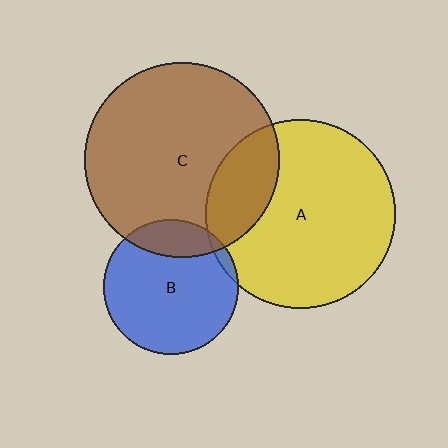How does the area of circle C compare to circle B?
Approximately 2.1 times.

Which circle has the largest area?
Circle C (brown).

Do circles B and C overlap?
Yes.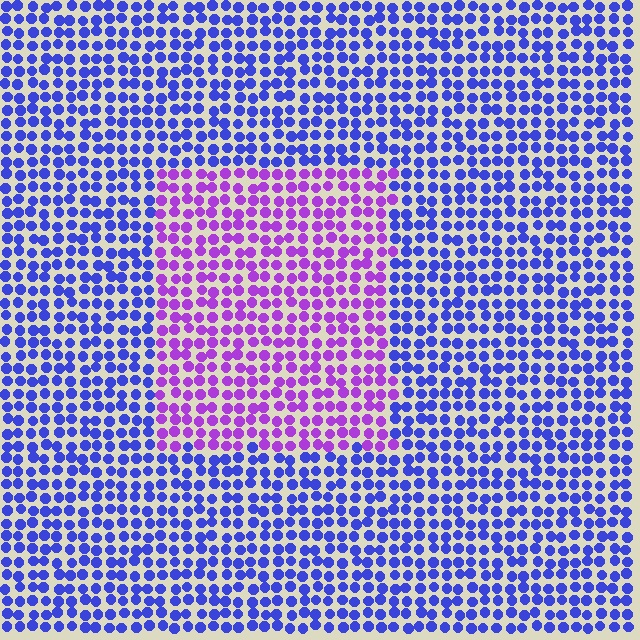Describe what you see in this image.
The image is filled with small blue elements in a uniform arrangement. A rectangle-shaped region is visible where the elements are tinted to a slightly different hue, forming a subtle color boundary.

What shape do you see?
I see a rectangle.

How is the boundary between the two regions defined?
The boundary is defined purely by a slight shift in hue (about 46 degrees). Spacing, size, and orientation are identical on both sides.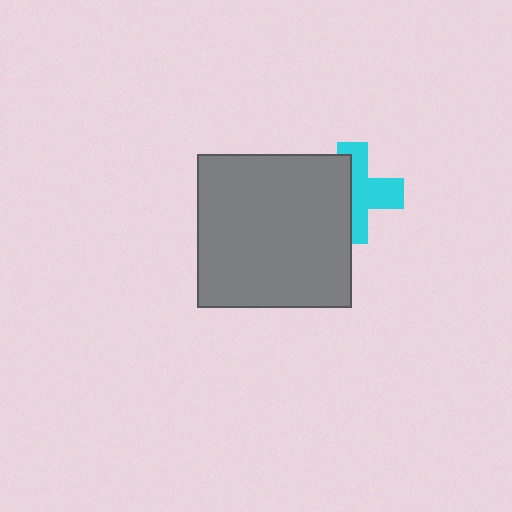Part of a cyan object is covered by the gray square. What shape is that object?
It is a cross.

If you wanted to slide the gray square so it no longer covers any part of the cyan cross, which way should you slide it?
Slide it left — that is the most direct way to separate the two shapes.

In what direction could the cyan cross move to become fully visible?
The cyan cross could move right. That would shift it out from behind the gray square entirely.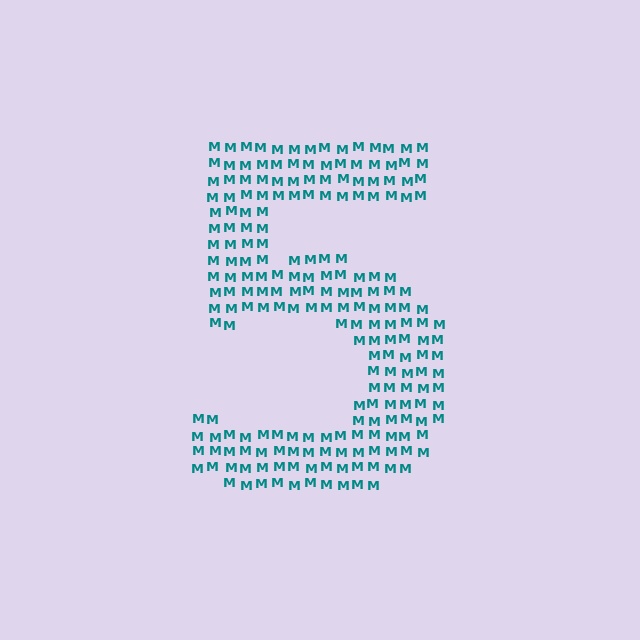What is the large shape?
The large shape is the digit 5.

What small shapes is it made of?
It is made of small letter M's.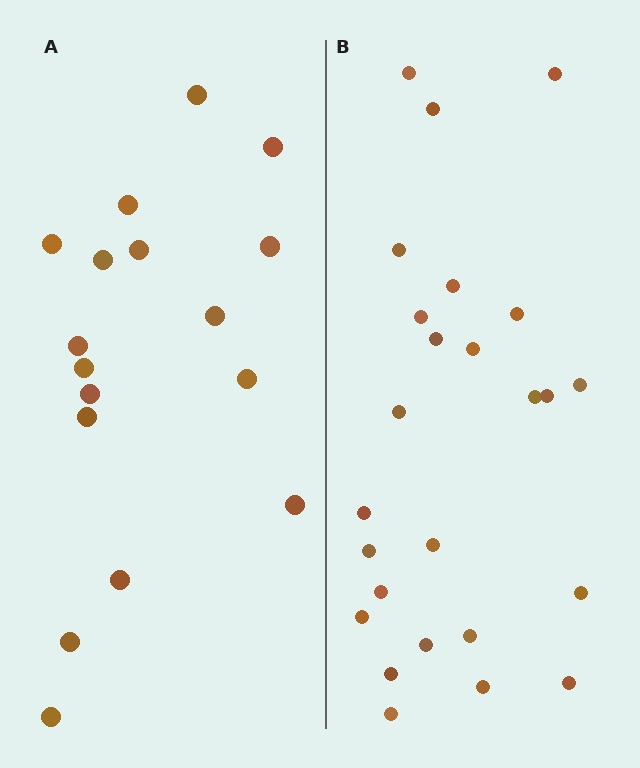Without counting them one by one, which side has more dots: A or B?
Region B (the right region) has more dots.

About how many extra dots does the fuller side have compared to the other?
Region B has roughly 8 or so more dots than region A.